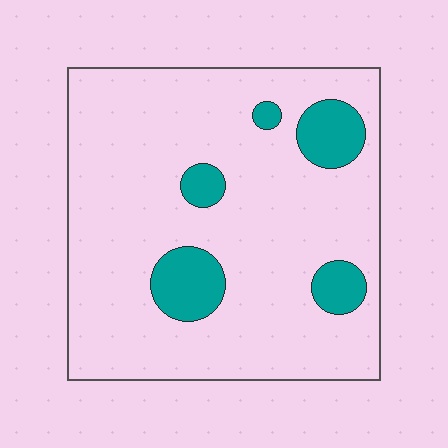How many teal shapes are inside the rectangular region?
5.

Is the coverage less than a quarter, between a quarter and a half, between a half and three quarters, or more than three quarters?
Less than a quarter.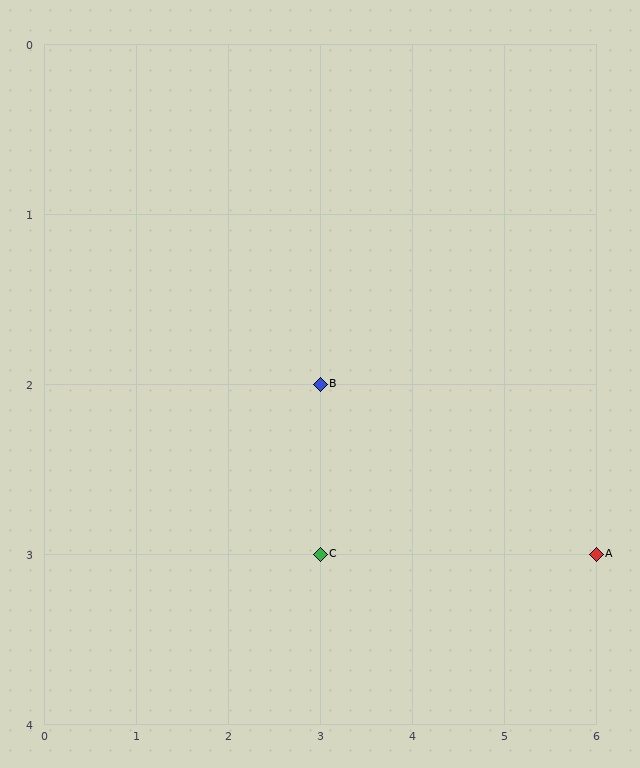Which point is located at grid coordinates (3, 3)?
Point C is at (3, 3).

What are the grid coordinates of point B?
Point B is at grid coordinates (3, 2).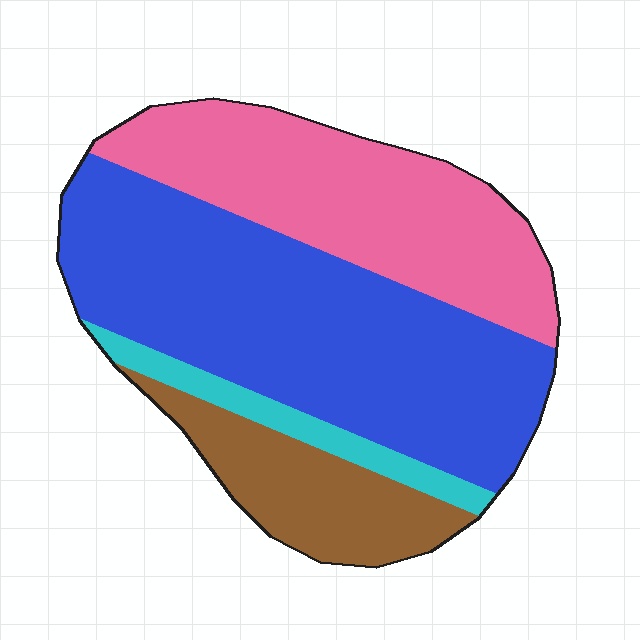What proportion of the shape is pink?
Pink takes up about one third (1/3) of the shape.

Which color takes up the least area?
Cyan, at roughly 5%.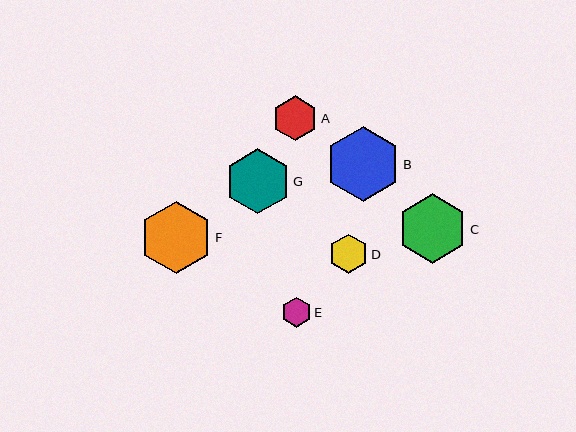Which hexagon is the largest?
Hexagon B is the largest with a size of approximately 75 pixels.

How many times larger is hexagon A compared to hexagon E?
Hexagon A is approximately 1.5 times the size of hexagon E.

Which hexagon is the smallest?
Hexagon E is the smallest with a size of approximately 30 pixels.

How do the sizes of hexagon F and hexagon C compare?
Hexagon F and hexagon C are approximately the same size.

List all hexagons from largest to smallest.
From largest to smallest: B, F, C, G, A, D, E.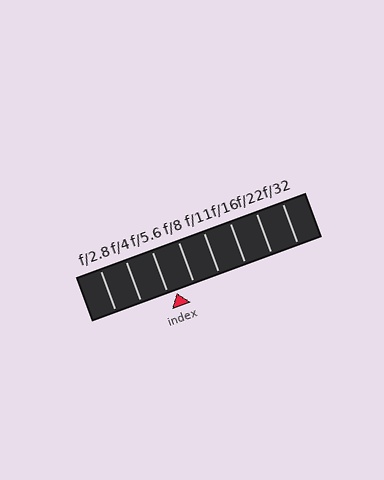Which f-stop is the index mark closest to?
The index mark is closest to f/5.6.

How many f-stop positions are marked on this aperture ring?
There are 8 f-stop positions marked.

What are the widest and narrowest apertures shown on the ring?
The widest aperture shown is f/2.8 and the narrowest is f/32.